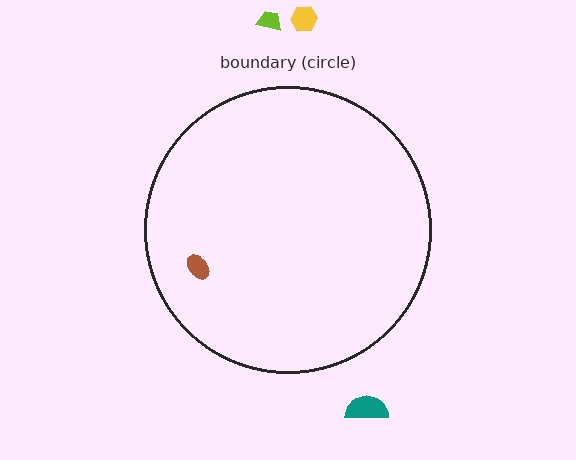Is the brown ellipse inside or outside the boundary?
Inside.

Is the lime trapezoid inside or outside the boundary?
Outside.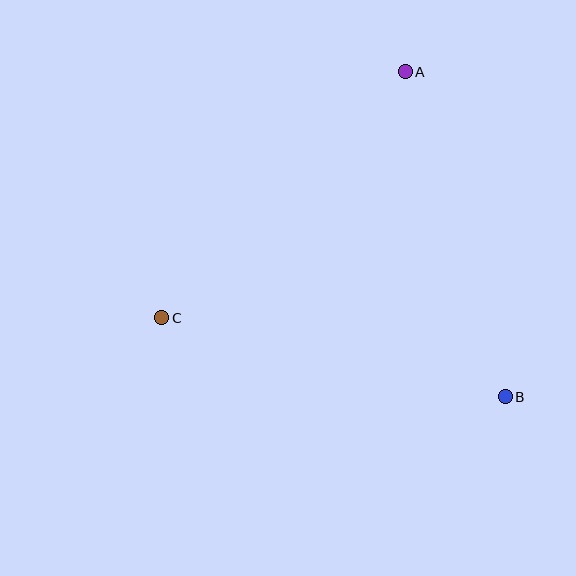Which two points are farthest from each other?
Points B and C are farthest from each other.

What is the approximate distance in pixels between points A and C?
The distance between A and C is approximately 346 pixels.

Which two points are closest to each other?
Points A and B are closest to each other.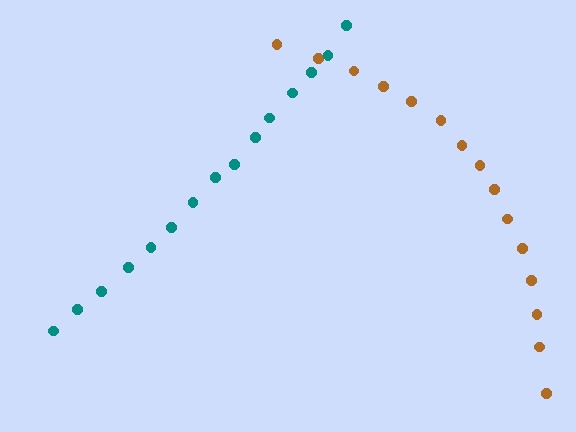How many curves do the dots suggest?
There are 2 distinct paths.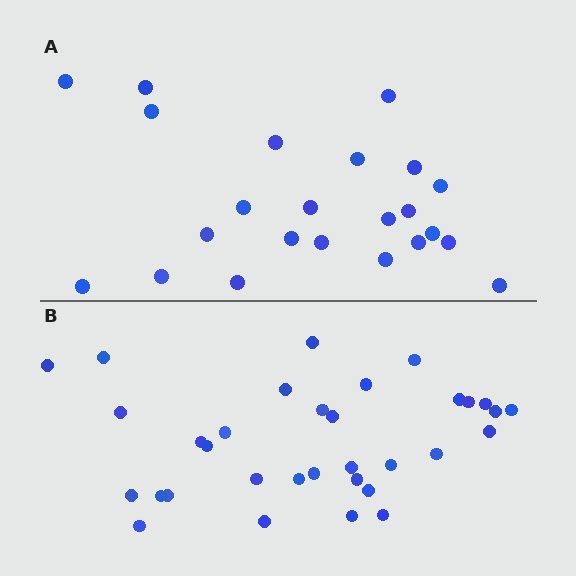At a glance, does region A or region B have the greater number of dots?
Region B (the bottom region) has more dots.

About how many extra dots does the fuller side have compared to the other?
Region B has roughly 10 or so more dots than region A.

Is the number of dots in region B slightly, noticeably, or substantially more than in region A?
Region B has noticeably more, but not dramatically so. The ratio is roughly 1.4 to 1.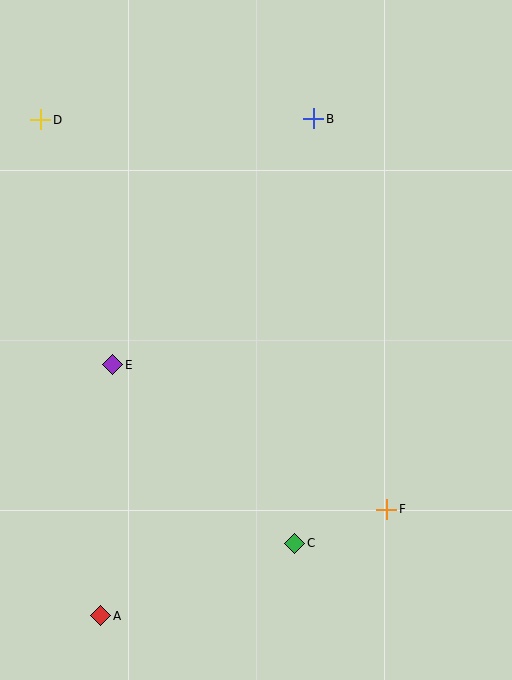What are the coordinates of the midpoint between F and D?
The midpoint between F and D is at (214, 314).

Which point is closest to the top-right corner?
Point B is closest to the top-right corner.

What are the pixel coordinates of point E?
Point E is at (113, 365).